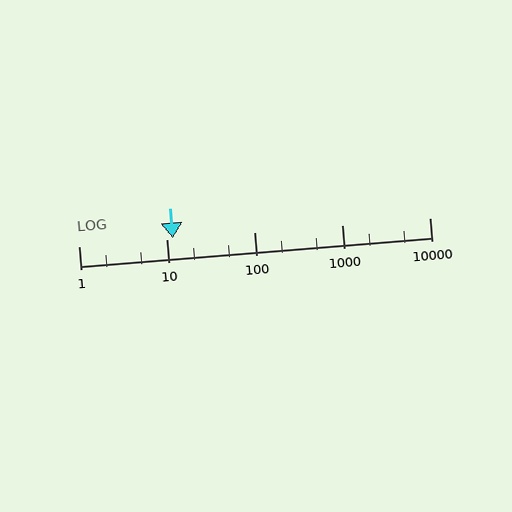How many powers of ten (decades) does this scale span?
The scale spans 4 decades, from 1 to 10000.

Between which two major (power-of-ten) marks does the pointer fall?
The pointer is between 10 and 100.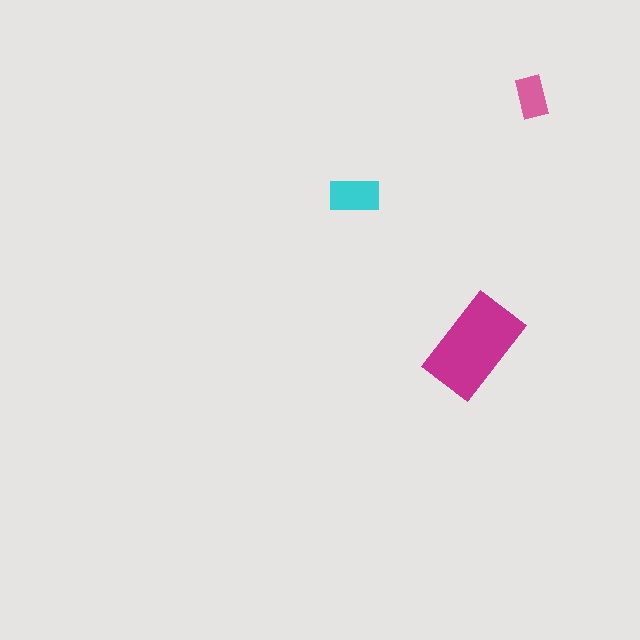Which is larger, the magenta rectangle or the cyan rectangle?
The magenta one.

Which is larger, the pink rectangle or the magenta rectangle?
The magenta one.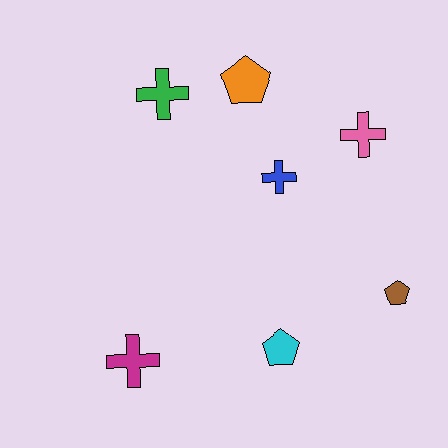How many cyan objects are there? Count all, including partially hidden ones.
There is 1 cyan object.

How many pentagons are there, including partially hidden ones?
There are 3 pentagons.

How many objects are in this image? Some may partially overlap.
There are 7 objects.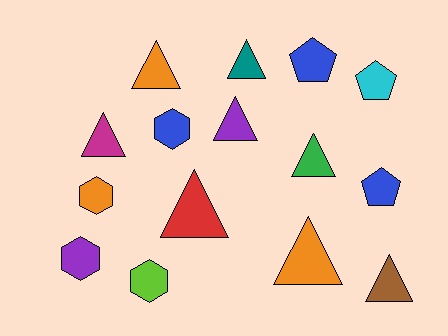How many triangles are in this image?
There are 8 triangles.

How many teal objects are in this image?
There is 1 teal object.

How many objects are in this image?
There are 15 objects.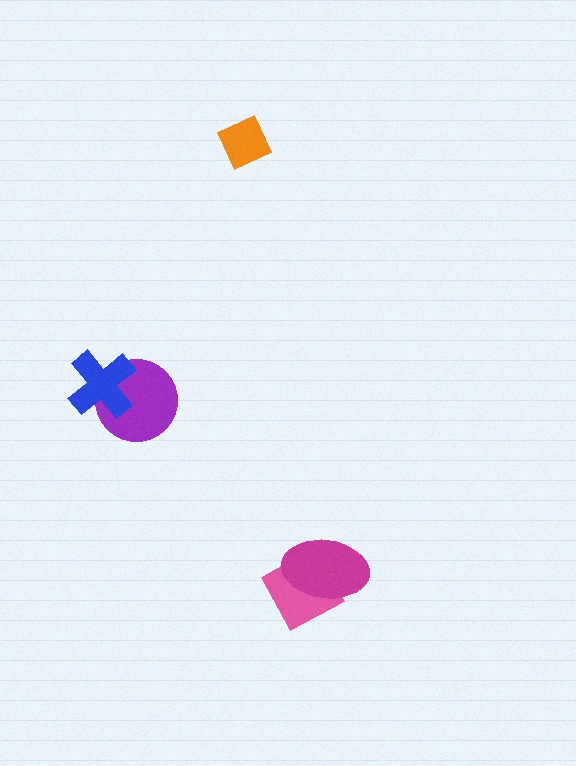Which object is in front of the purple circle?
The blue cross is in front of the purple circle.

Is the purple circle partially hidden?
Yes, it is partially covered by another shape.